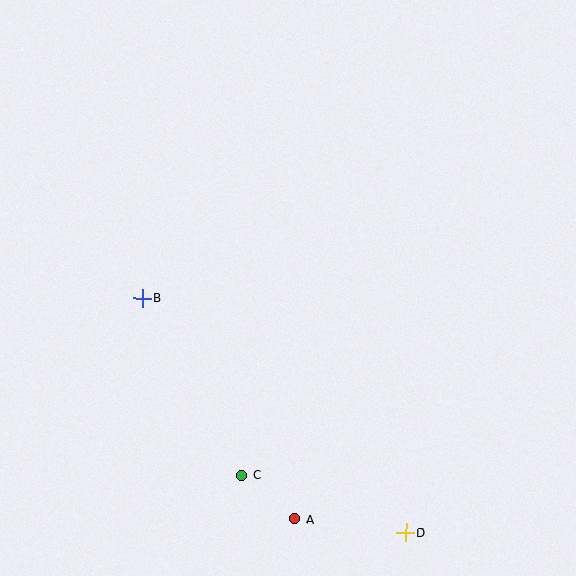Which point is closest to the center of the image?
Point B at (142, 298) is closest to the center.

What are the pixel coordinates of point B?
Point B is at (142, 298).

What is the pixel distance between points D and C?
The distance between D and C is 174 pixels.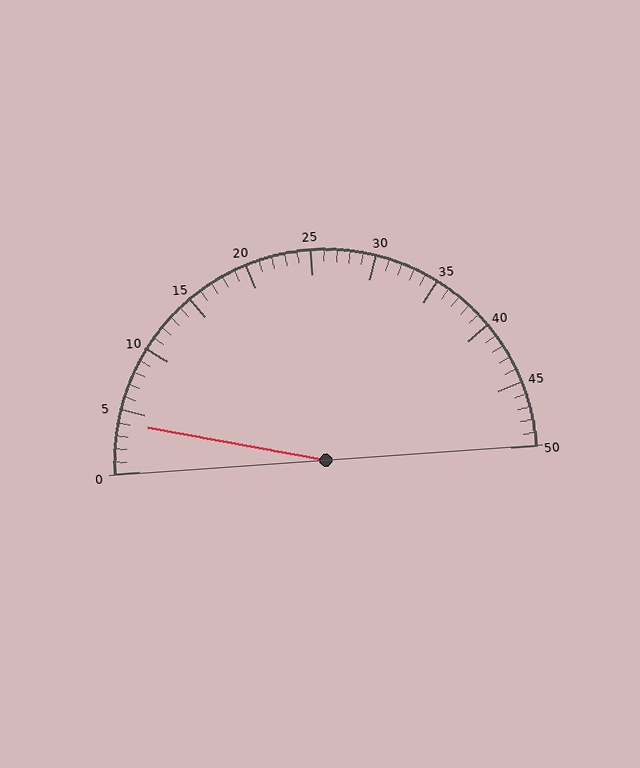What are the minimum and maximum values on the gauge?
The gauge ranges from 0 to 50.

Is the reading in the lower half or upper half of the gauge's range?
The reading is in the lower half of the range (0 to 50).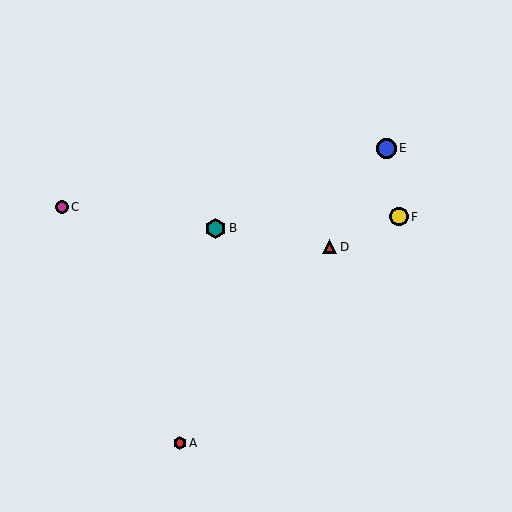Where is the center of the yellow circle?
The center of the yellow circle is at (399, 217).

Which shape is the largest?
The teal hexagon (labeled B) is the largest.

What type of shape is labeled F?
Shape F is a yellow circle.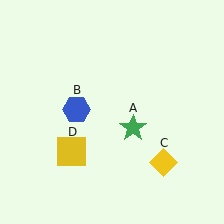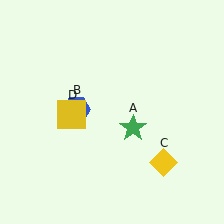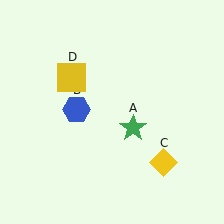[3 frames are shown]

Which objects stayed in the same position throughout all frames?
Green star (object A) and blue hexagon (object B) and yellow diamond (object C) remained stationary.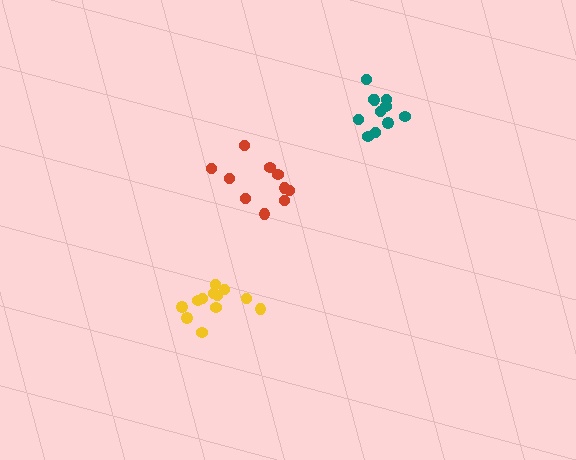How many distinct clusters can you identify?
There are 3 distinct clusters.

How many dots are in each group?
Group 1: 10 dots, Group 2: 12 dots, Group 3: 11 dots (33 total).